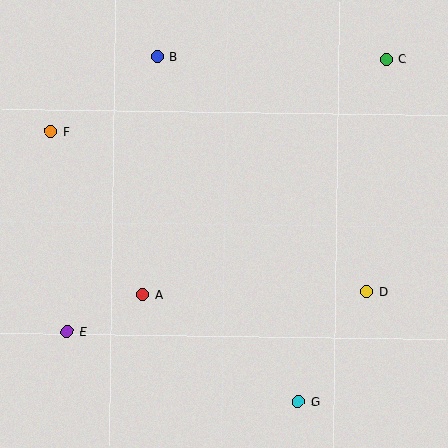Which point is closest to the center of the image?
Point A at (143, 295) is closest to the center.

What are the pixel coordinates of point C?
Point C is at (387, 59).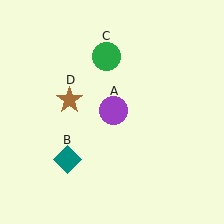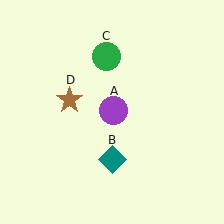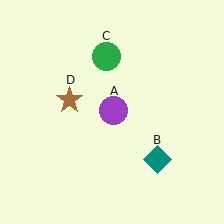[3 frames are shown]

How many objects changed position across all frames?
1 object changed position: teal diamond (object B).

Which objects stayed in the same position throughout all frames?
Purple circle (object A) and green circle (object C) and brown star (object D) remained stationary.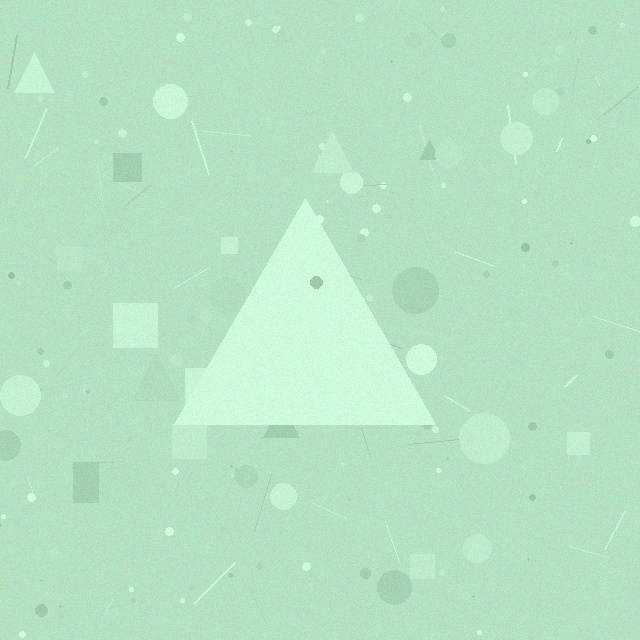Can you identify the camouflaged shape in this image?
The camouflaged shape is a triangle.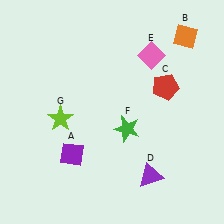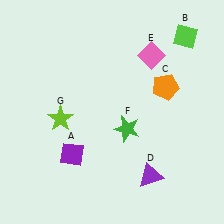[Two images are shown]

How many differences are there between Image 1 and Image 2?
There are 2 differences between the two images.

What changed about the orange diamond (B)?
In Image 1, B is orange. In Image 2, it changed to lime.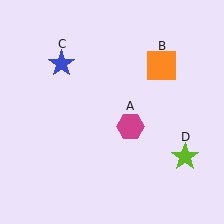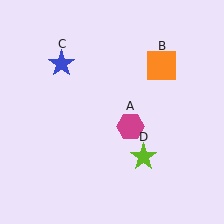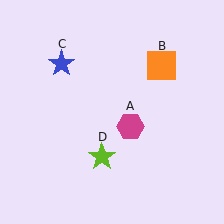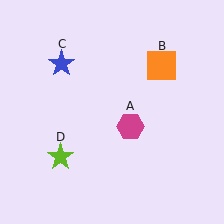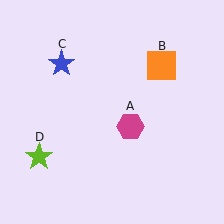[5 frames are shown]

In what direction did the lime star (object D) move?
The lime star (object D) moved left.